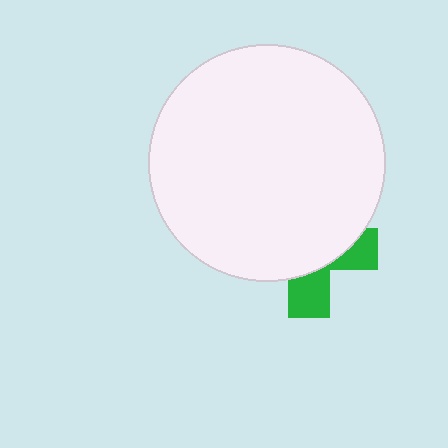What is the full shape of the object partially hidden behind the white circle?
The partially hidden object is a green cross.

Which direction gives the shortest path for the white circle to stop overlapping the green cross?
Moving up gives the shortest separation.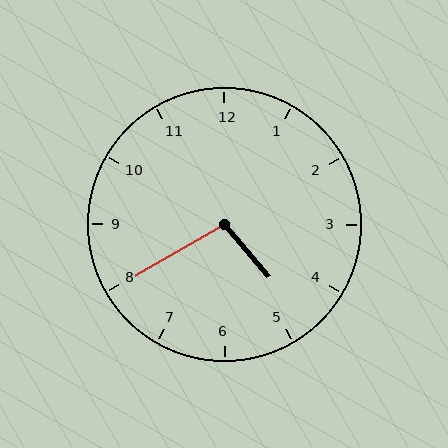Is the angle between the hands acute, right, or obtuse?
It is obtuse.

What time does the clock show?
4:40.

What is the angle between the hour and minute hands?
Approximately 100 degrees.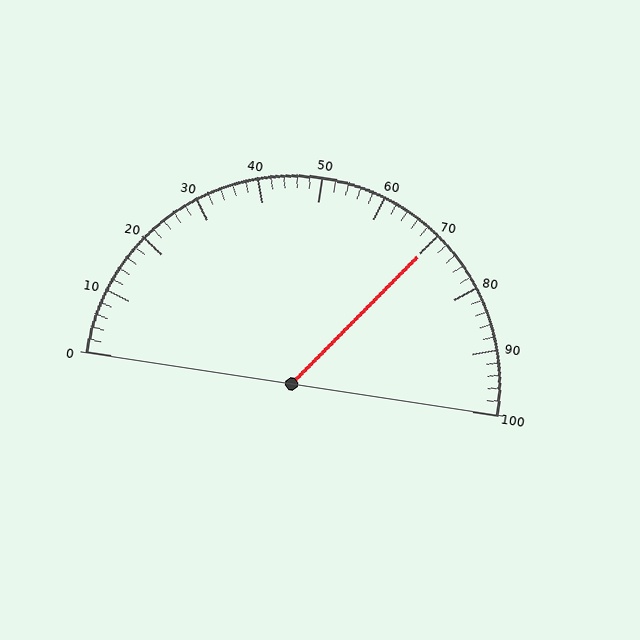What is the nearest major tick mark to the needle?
The nearest major tick mark is 70.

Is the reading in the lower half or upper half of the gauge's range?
The reading is in the upper half of the range (0 to 100).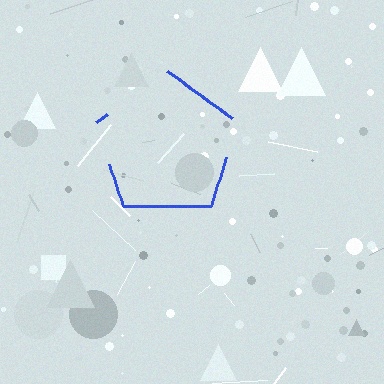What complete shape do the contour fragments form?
The contour fragments form a pentagon.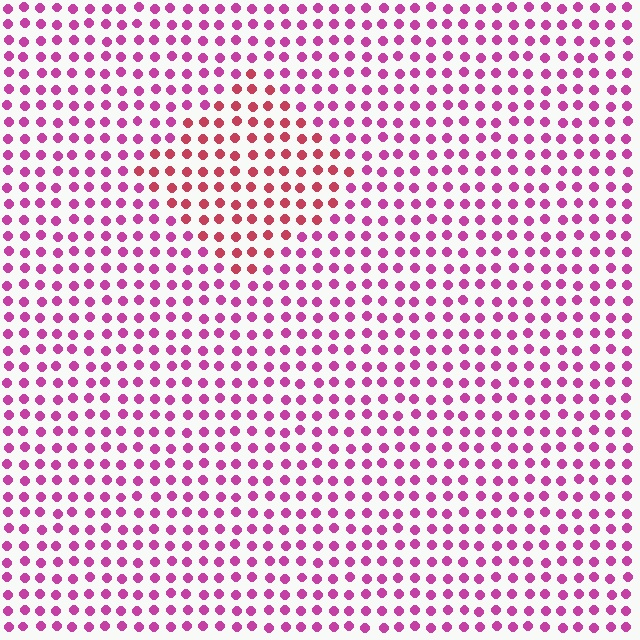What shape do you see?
I see a diamond.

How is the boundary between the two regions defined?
The boundary is defined purely by a slight shift in hue (about 33 degrees). Spacing, size, and orientation are identical on both sides.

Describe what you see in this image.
The image is filled with small magenta elements in a uniform arrangement. A diamond-shaped region is visible where the elements are tinted to a slightly different hue, forming a subtle color boundary.